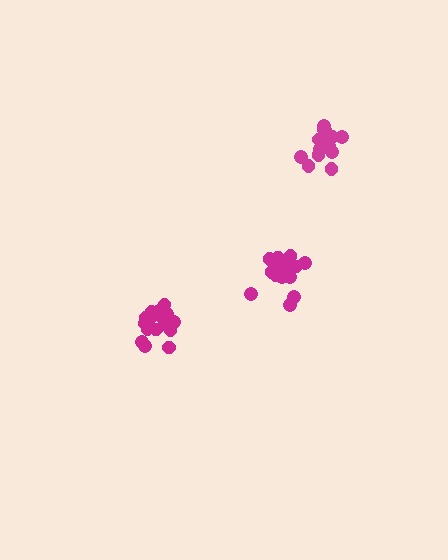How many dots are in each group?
Group 1: 18 dots, Group 2: 18 dots, Group 3: 14 dots (50 total).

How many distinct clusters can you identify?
There are 3 distinct clusters.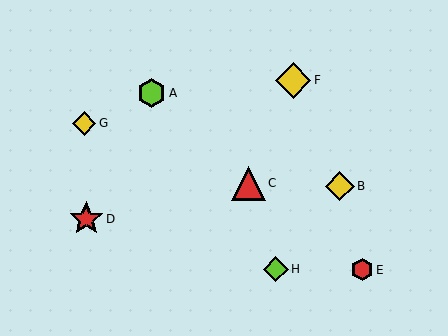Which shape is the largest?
The yellow diamond (labeled F) is the largest.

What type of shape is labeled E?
Shape E is a red hexagon.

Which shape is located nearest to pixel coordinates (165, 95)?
The lime hexagon (labeled A) at (152, 93) is nearest to that location.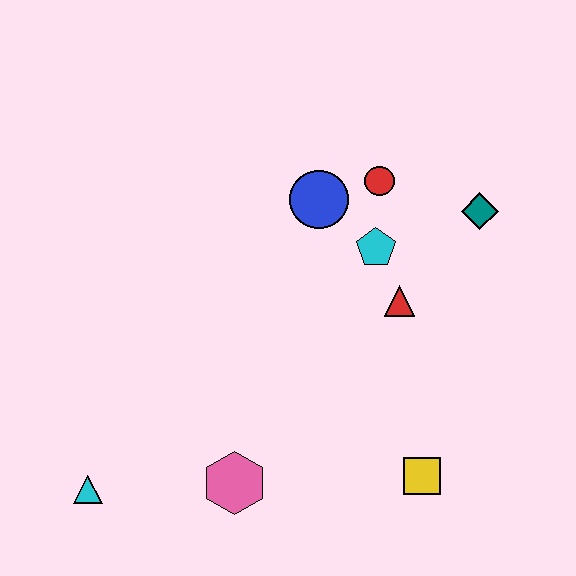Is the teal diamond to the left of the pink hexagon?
No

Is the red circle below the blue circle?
No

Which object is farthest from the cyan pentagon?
The cyan triangle is farthest from the cyan pentagon.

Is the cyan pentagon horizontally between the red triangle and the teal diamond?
No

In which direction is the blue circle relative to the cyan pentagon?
The blue circle is to the left of the cyan pentagon.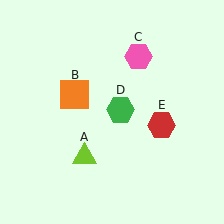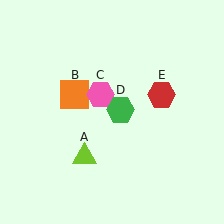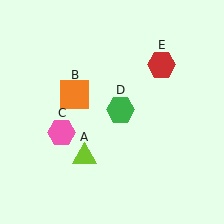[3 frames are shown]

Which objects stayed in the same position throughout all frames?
Lime triangle (object A) and orange square (object B) and green hexagon (object D) remained stationary.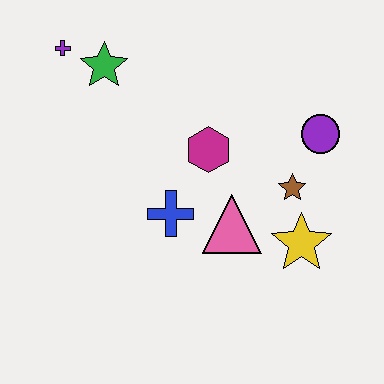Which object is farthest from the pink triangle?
The purple cross is farthest from the pink triangle.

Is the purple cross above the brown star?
Yes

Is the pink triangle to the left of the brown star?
Yes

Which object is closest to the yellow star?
The brown star is closest to the yellow star.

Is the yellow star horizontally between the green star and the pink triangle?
No